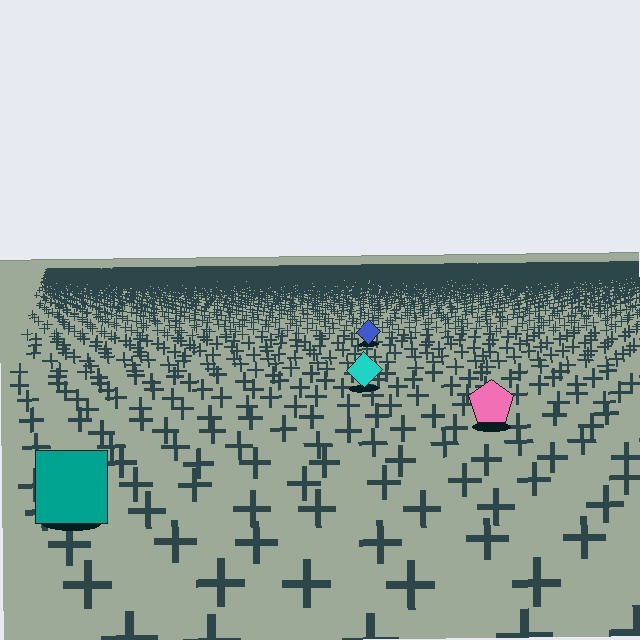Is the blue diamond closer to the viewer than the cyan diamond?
No. The cyan diamond is closer — you can tell from the texture gradient: the ground texture is coarser near it.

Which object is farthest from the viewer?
The blue diamond is farthest from the viewer. It appears smaller and the ground texture around it is denser.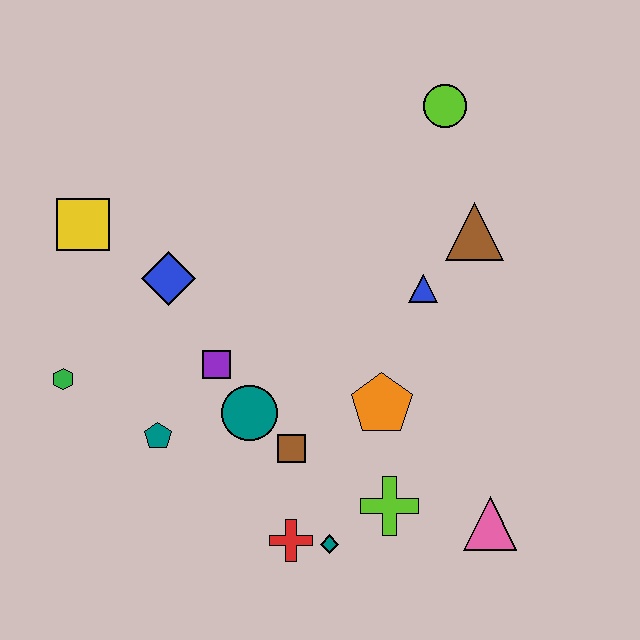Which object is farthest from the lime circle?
The green hexagon is farthest from the lime circle.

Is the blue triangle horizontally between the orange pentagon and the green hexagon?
No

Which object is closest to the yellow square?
The blue diamond is closest to the yellow square.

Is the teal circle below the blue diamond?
Yes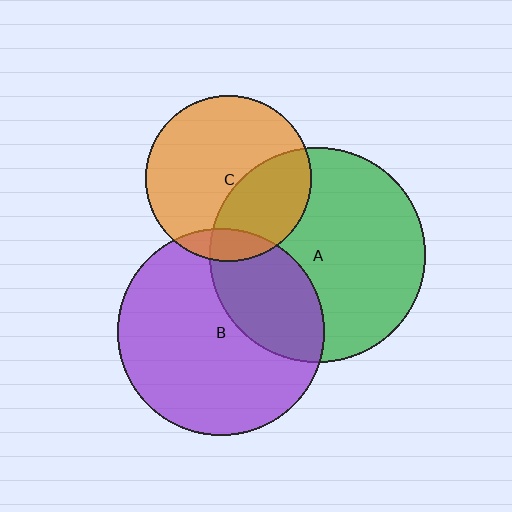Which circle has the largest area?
Circle A (green).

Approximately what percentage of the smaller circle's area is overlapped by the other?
Approximately 35%.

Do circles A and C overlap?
Yes.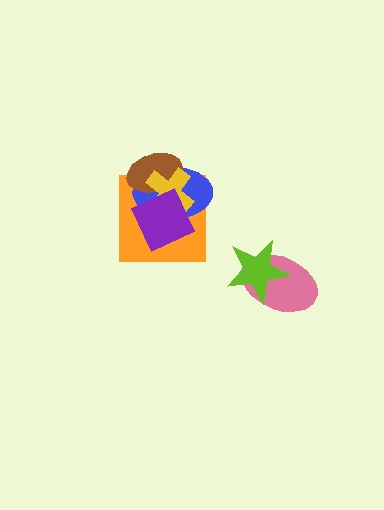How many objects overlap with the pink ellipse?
1 object overlaps with the pink ellipse.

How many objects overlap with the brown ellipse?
4 objects overlap with the brown ellipse.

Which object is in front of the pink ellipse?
The lime star is in front of the pink ellipse.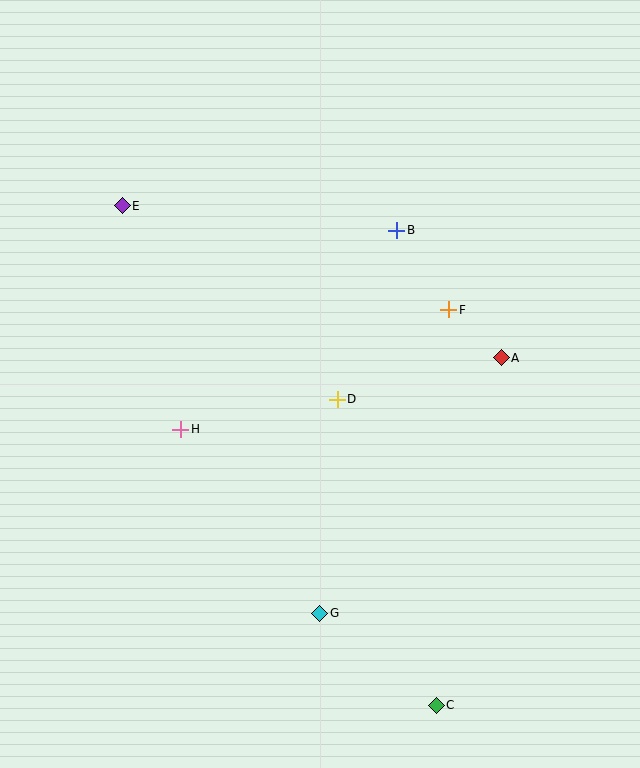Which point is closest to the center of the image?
Point D at (337, 399) is closest to the center.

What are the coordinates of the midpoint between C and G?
The midpoint between C and G is at (378, 659).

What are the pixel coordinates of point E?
Point E is at (122, 206).